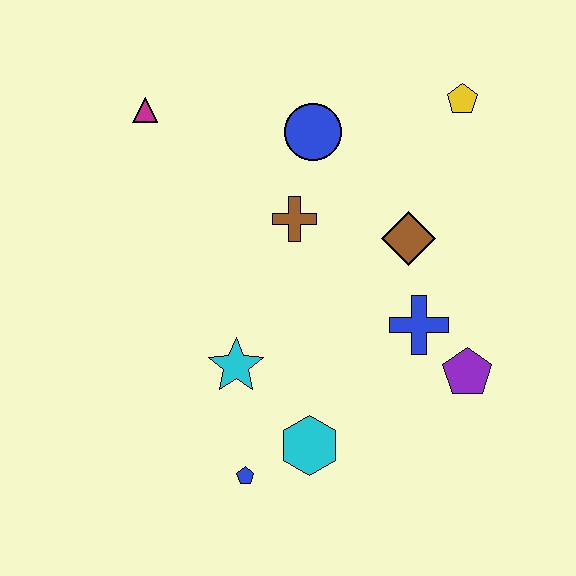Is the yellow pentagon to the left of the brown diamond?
No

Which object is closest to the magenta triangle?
The blue circle is closest to the magenta triangle.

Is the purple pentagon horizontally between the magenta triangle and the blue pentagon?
No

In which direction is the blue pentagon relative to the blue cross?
The blue pentagon is to the left of the blue cross.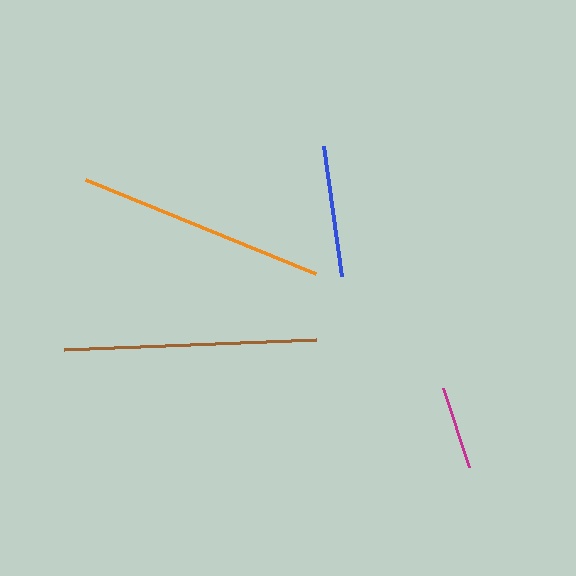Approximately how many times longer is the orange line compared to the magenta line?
The orange line is approximately 3.0 times the length of the magenta line.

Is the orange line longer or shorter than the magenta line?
The orange line is longer than the magenta line.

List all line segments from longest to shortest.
From longest to shortest: brown, orange, blue, magenta.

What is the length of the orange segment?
The orange segment is approximately 248 pixels long.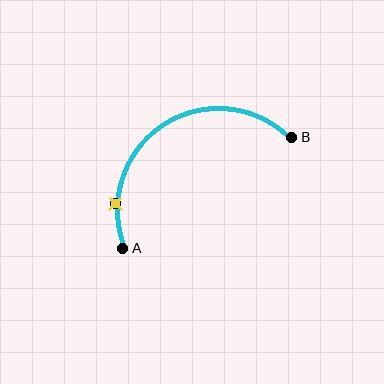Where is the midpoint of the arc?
The arc midpoint is the point on the curve farthest from the straight line joining A and B. It sits above that line.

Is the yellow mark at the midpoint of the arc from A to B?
No. The yellow mark lies on the arc but is closer to endpoint A. The arc midpoint would be at the point on the curve equidistant along the arc from both A and B.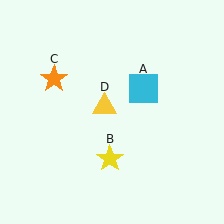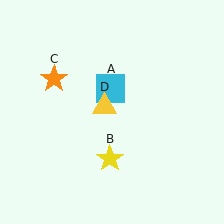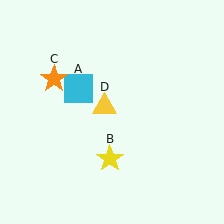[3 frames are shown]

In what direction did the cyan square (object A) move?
The cyan square (object A) moved left.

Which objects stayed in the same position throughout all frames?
Yellow star (object B) and orange star (object C) and yellow triangle (object D) remained stationary.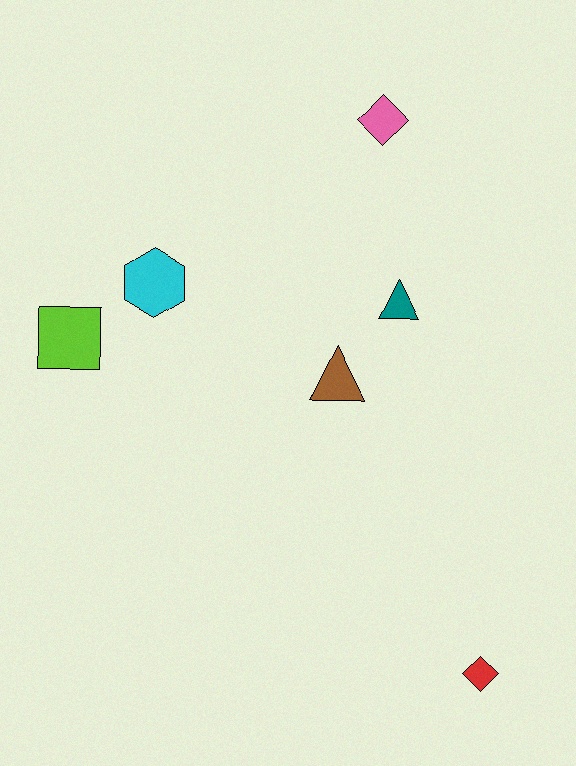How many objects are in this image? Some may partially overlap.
There are 6 objects.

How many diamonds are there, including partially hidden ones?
There are 2 diamonds.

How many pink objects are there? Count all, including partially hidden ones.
There is 1 pink object.